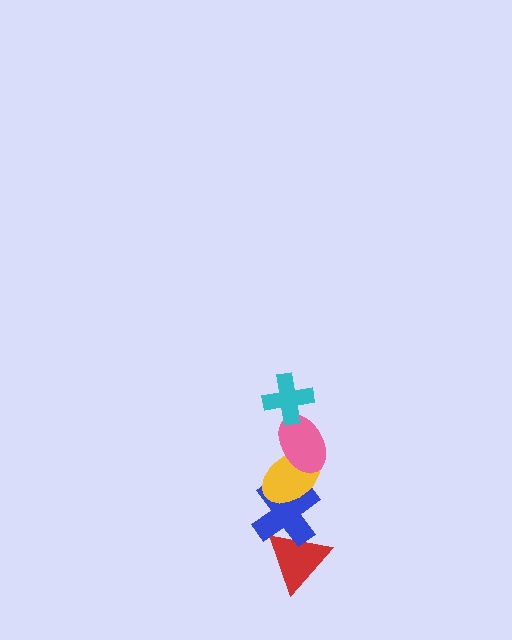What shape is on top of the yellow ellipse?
The pink ellipse is on top of the yellow ellipse.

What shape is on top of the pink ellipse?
The cyan cross is on top of the pink ellipse.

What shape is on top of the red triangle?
The blue cross is on top of the red triangle.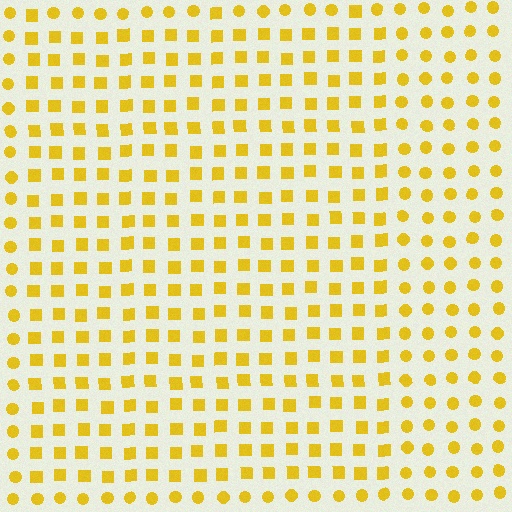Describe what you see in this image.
The image is filled with small yellow elements arranged in a uniform grid. A rectangle-shaped region contains squares, while the surrounding area contains circles. The boundary is defined purely by the change in element shape.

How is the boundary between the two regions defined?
The boundary is defined by a change in element shape: squares inside vs. circles outside. All elements share the same color and spacing.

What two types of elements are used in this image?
The image uses squares inside the rectangle region and circles outside it.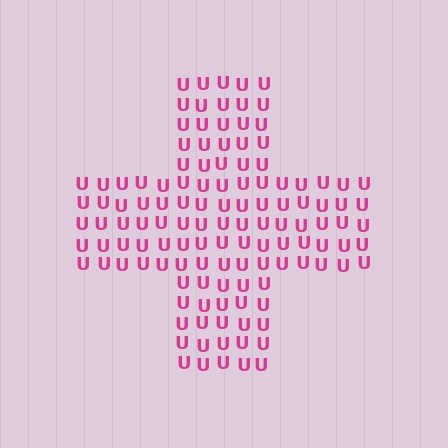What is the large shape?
The large shape is a cross.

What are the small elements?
The small elements are letter U's.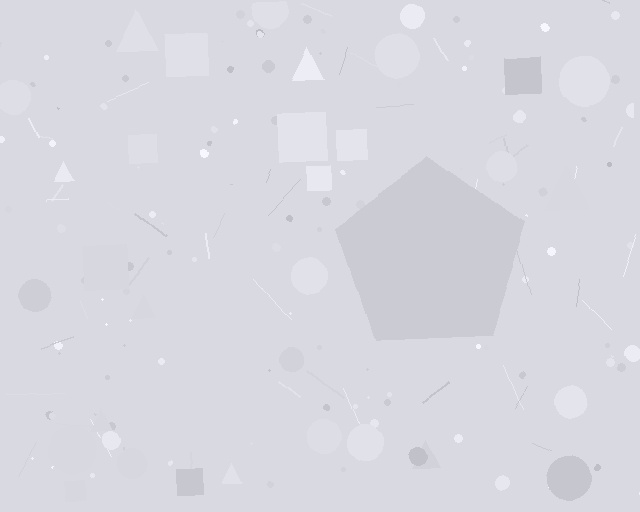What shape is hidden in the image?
A pentagon is hidden in the image.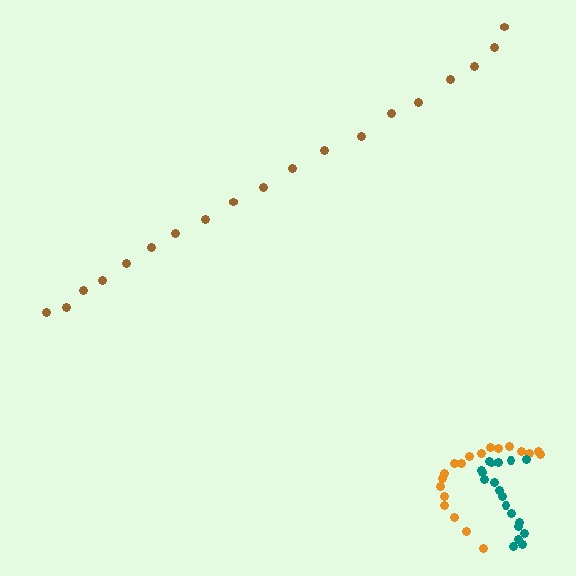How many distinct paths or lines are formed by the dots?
There are 3 distinct paths.